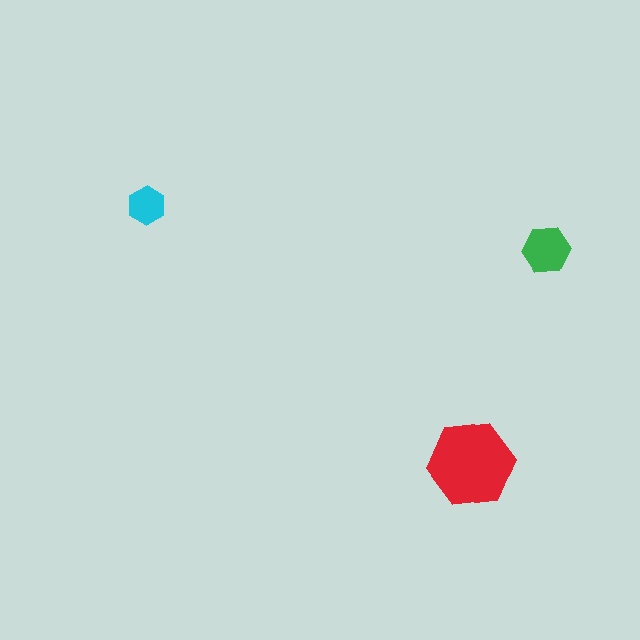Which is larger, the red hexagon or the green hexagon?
The red one.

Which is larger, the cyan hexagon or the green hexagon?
The green one.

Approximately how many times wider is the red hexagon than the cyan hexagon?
About 2.5 times wider.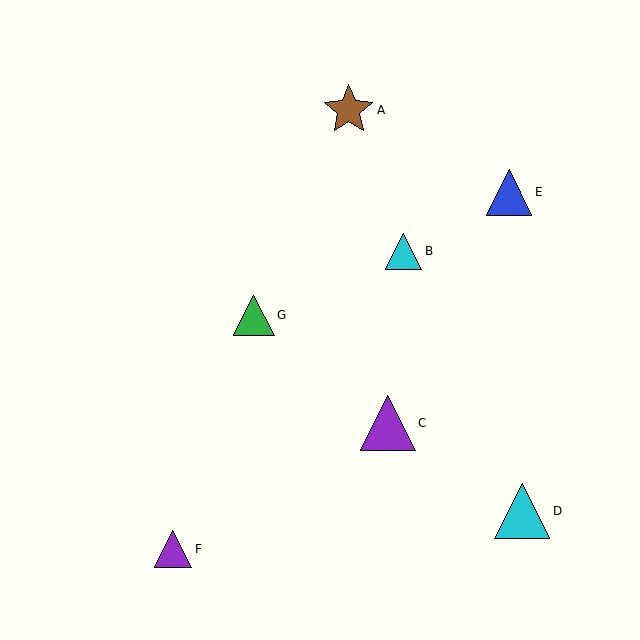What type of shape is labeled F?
Shape F is a purple triangle.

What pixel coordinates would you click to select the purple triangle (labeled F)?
Click at (173, 549) to select the purple triangle F.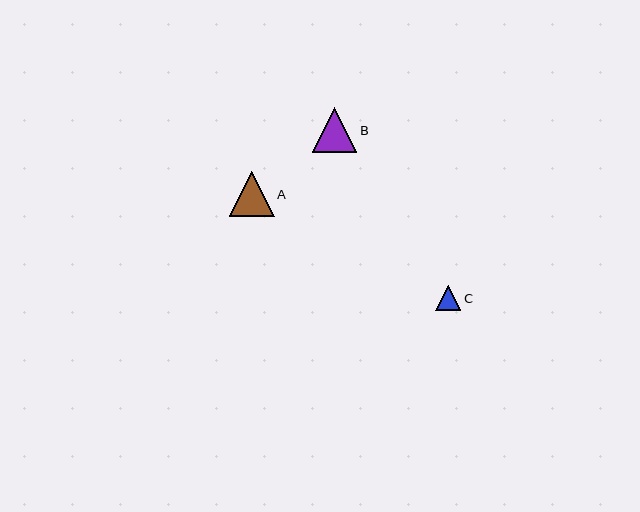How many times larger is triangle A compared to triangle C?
Triangle A is approximately 1.8 times the size of triangle C.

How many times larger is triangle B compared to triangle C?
Triangle B is approximately 1.8 times the size of triangle C.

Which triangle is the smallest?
Triangle C is the smallest with a size of approximately 25 pixels.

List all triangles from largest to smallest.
From largest to smallest: A, B, C.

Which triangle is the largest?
Triangle A is the largest with a size of approximately 45 pixels.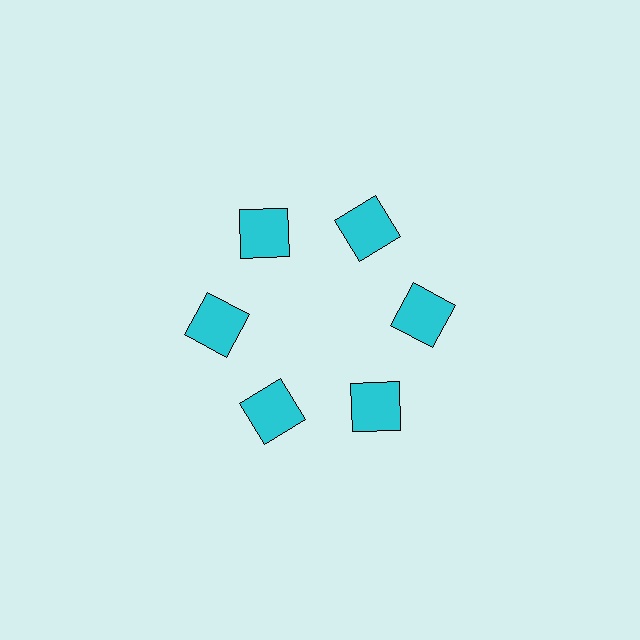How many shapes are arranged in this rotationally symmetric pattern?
There are 6 shapes, arranged in 6 groups of 1.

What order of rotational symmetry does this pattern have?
This pattern has 6-fold rotational symmetry.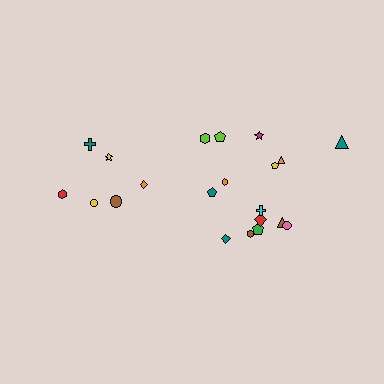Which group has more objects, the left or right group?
The right group.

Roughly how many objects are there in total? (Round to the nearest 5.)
Roughly 20 objects in total.